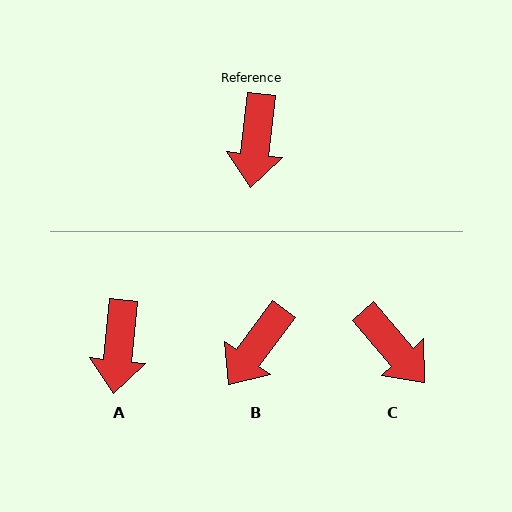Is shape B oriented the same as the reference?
No, it is off by about 30 degrees.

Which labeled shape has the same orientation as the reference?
A.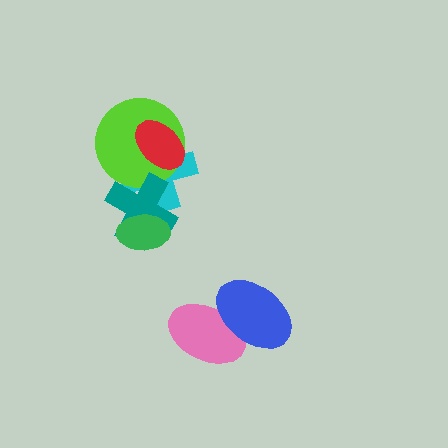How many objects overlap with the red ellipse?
2 objects overlap with the red ellipse.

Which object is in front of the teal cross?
The green ellipse is in front of the teal cross.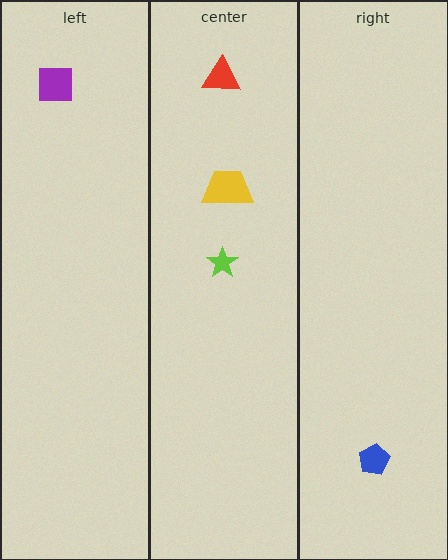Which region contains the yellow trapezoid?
The center region.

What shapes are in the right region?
The blue pentagon.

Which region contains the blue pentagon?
The right region.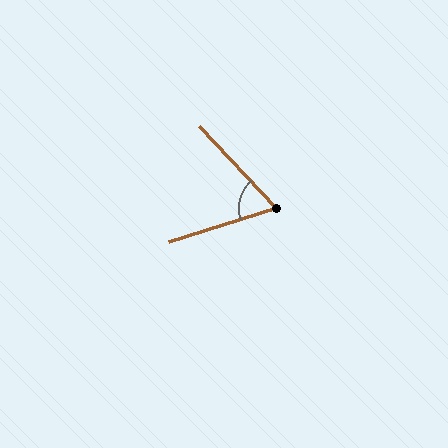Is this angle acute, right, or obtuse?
It is acute.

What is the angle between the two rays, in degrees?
Approximately 64 degrees.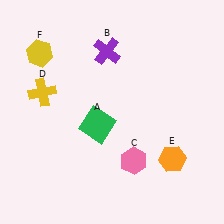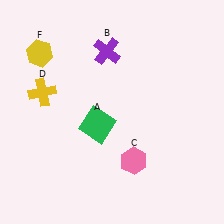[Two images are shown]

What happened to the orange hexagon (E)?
The orange hexagon (E) was removed in Image 2. It was in the bottom-right area of Image 1.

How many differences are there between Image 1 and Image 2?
There is 1 difference between the two images.